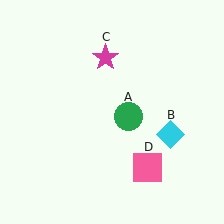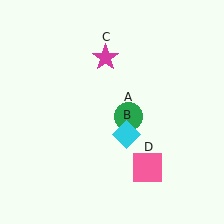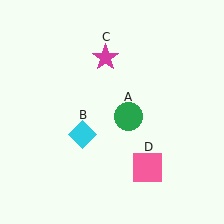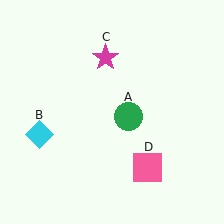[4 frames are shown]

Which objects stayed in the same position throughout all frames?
Green circle (object A) and magenta star (object C) and pink square (object D) remained stationary.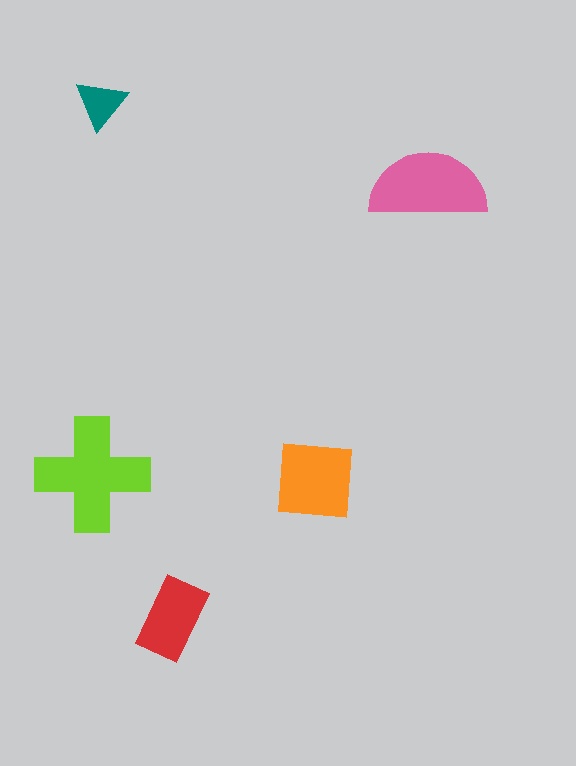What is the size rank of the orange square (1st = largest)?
3rd.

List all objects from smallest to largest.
The teal triangle, the red rectangle, the orange square, the pink semicircle, the lime cross.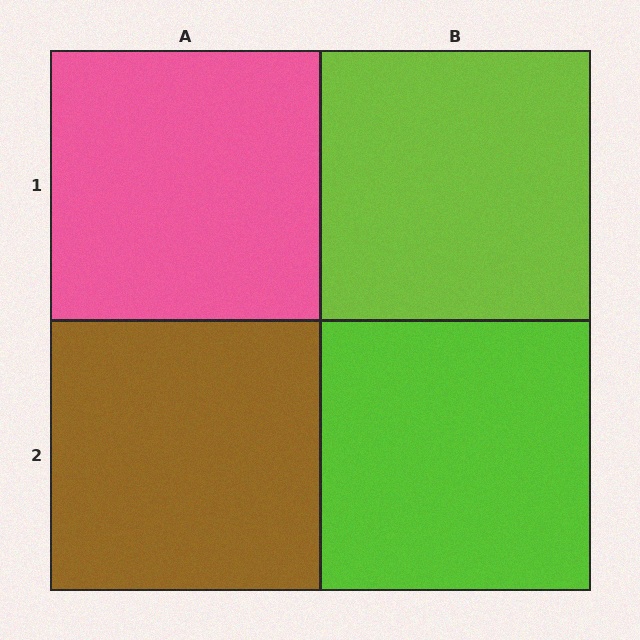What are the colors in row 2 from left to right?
Brown, lime.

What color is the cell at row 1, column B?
Lime.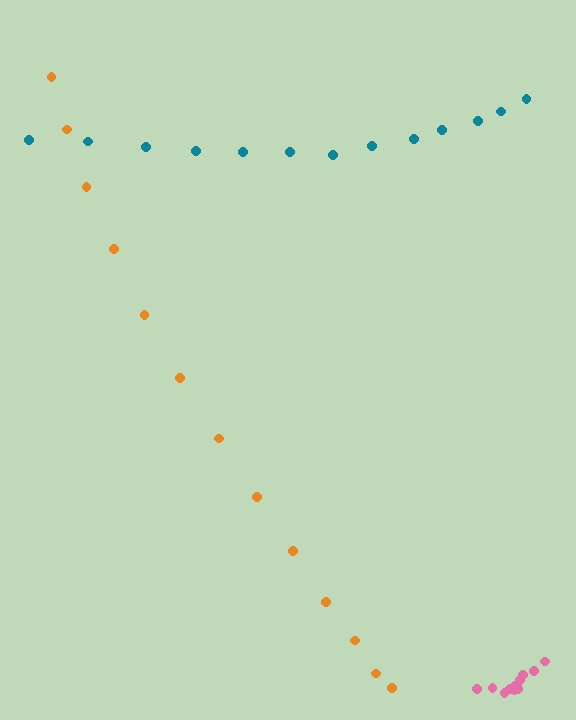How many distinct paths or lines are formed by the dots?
There are 3 distinct paths.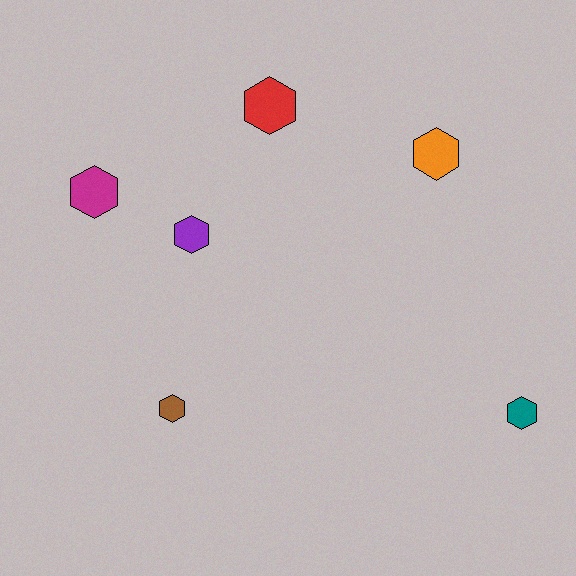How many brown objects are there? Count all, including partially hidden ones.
There is 1 brown object.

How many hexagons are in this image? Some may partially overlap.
There are 6 hexagons.